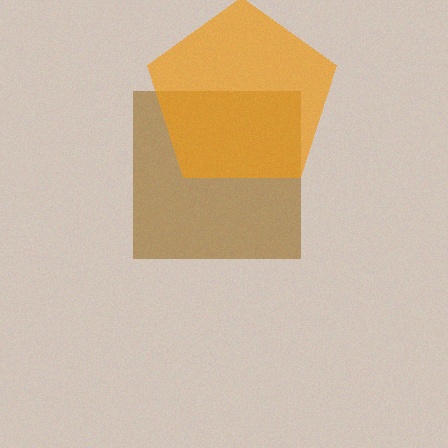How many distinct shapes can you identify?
There are 2 distinct shapes: a brown square, an orange pentagon.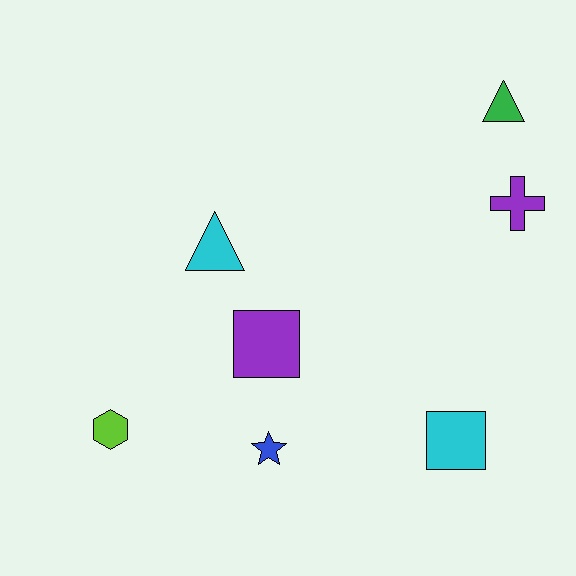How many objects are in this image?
There are 7 objects.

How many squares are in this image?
There are 2 squares.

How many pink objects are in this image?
There are no pink objects.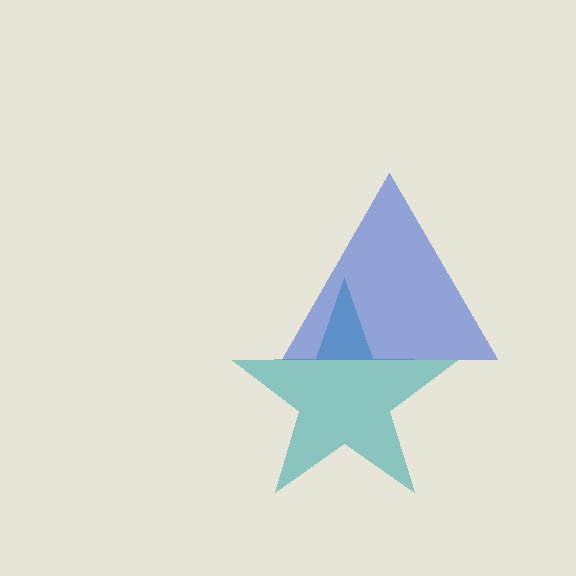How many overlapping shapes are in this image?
There are 2 overlapping shapes in the image.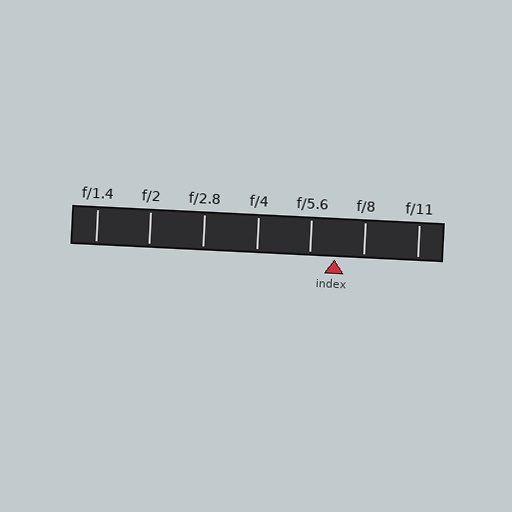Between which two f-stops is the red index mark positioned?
The index mark is between f/5.6 and f/8.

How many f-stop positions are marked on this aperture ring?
There are 7 f-stop positions marked.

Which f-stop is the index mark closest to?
The index mark is closest to f/5.6.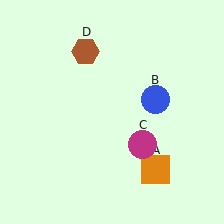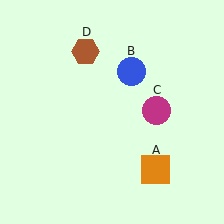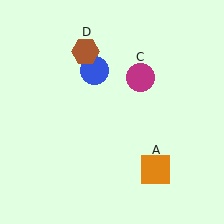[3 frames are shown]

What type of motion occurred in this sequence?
The blue circle (object B), magenta circle (object C) rotated counterclockwise around the center of the scene.